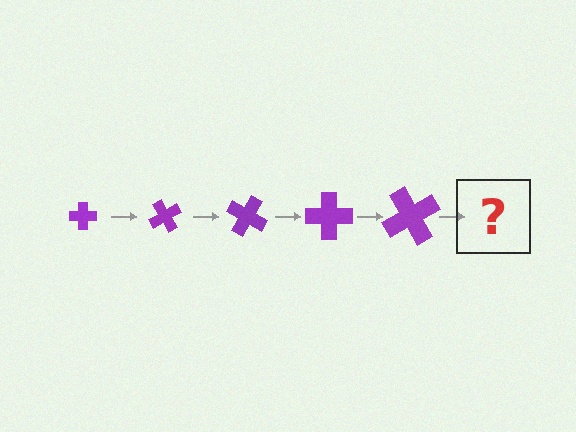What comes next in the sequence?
The next element should be a cross, larger than the previous one and rotated 300 degrees from the start.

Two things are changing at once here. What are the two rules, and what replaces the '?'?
The two rules are that the cross grows larger each step and it rotates 60 degrees each step. The '?' should be a cross, larger than the previous one and rotated 300 degrees from the start.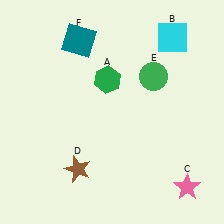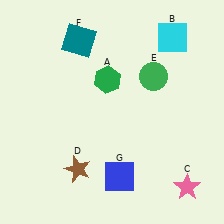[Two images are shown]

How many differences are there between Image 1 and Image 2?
There is 1 difference between the two images.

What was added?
A blue square (G) was added in Image 2.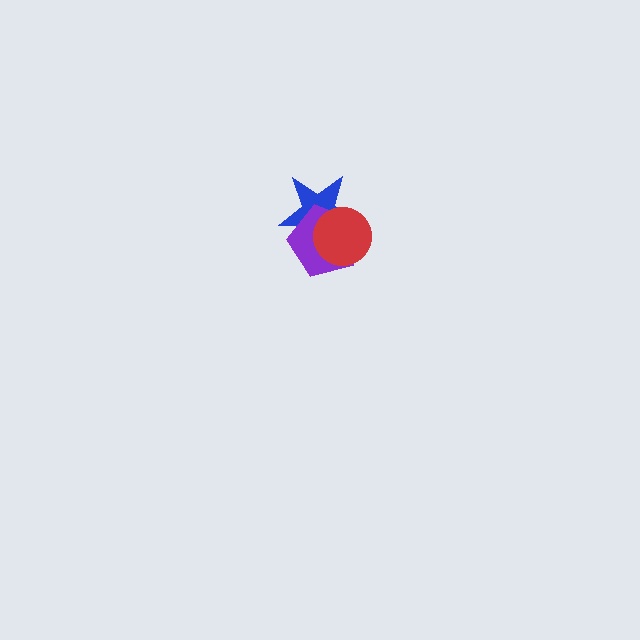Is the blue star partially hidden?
Yes, it is partially covered by another shape.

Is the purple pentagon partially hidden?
Yes, it is partially covered by another shape.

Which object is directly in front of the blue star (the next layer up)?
The purple pentagon is directly in front of the blue star.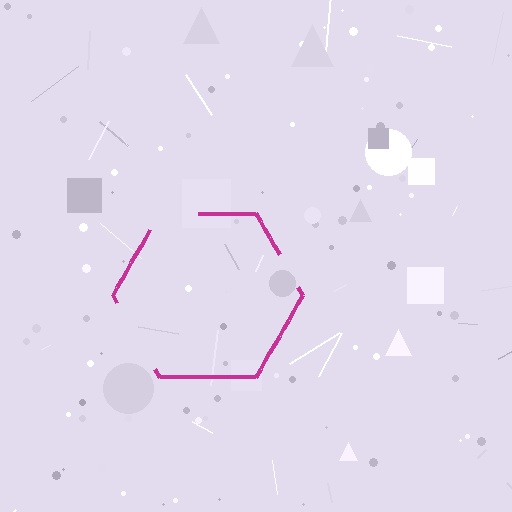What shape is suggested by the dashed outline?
The dashed outline suggests a hexagon.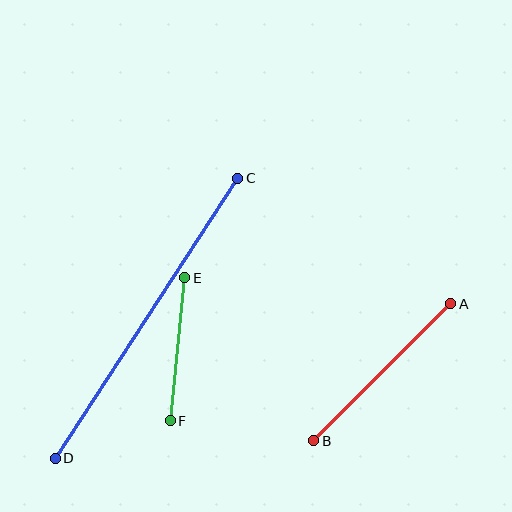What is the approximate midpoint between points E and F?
The midpoint is at approximately (177, 349) pixels.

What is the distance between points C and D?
The distance is approximately 335 pixels.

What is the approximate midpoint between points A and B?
The midpoint is at approximately (382, 372) pixels.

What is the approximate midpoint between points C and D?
The midpoint is at approximately (146, 318) pixels.